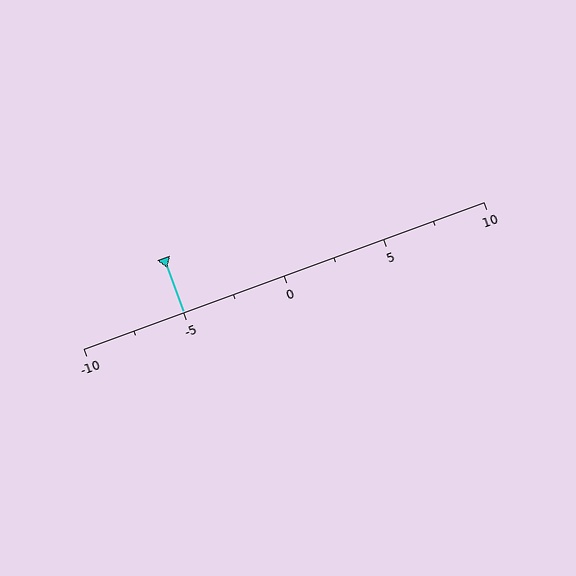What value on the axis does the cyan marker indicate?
The marker indicates approximately -5.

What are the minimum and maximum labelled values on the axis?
The axis runs from -10 to 10.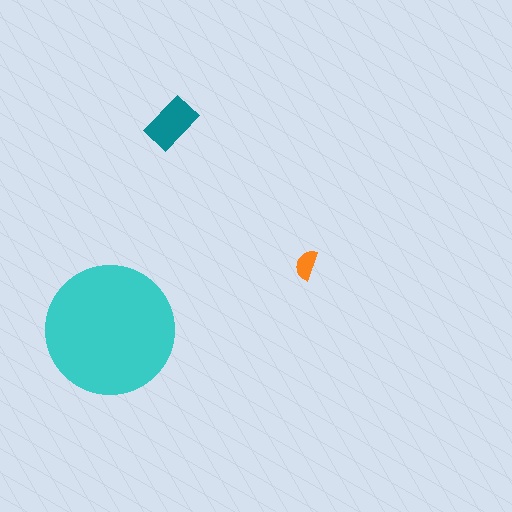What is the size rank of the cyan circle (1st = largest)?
1st.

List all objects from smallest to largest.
The orange semicircle, the teal rectangle, the cyan circle.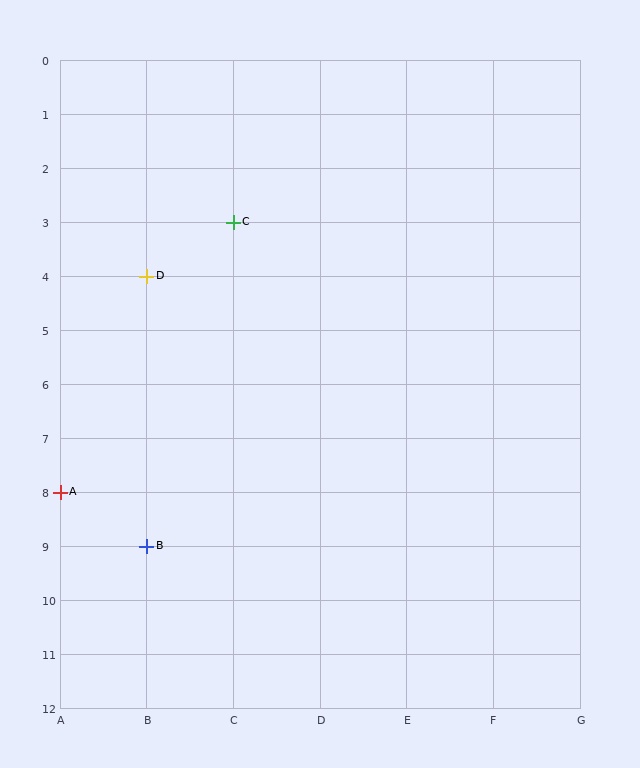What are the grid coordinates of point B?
Point B is at grid coordinates (B, 9).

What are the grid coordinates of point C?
Point C is at grid coordinates (C, 3).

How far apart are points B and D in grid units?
Points B and D are 5 rows apart.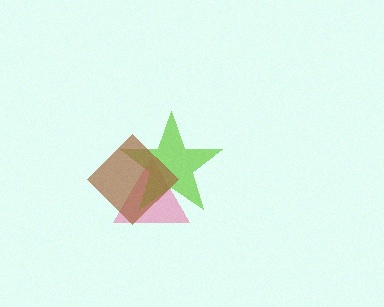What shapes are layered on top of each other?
The layered shapes are: a pink triangle, a lime star, a brown diamond.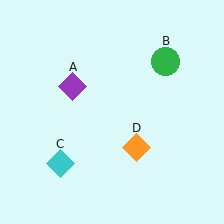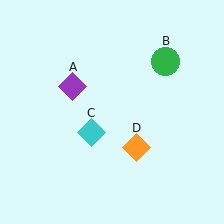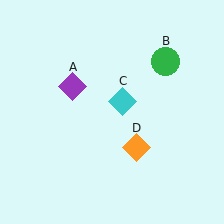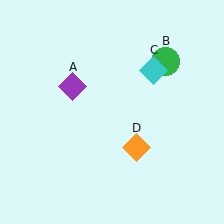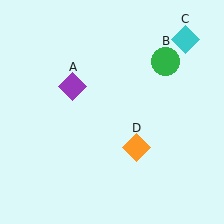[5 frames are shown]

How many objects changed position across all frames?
1 object changed position: cyan diamond (object C).